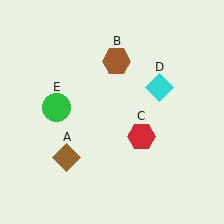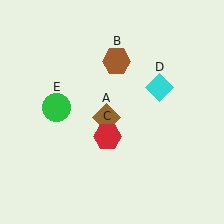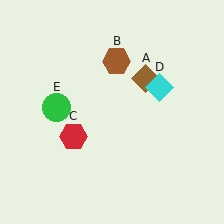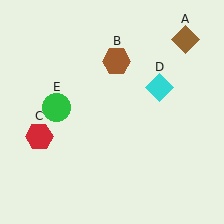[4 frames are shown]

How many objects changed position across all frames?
2 objects changed position: brown diamond (object A), red hexagon (object C).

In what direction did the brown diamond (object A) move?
The brown diamond (object A) moved up and to the right.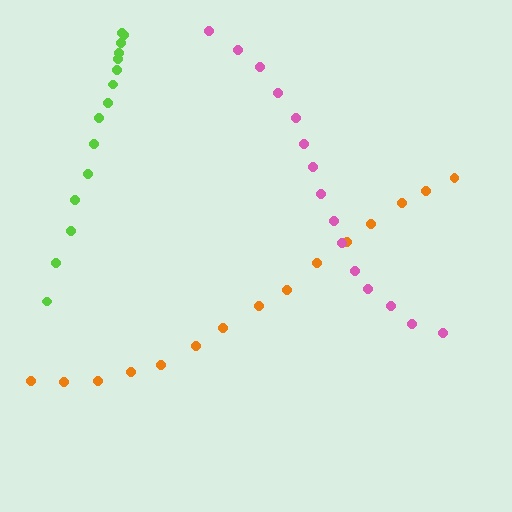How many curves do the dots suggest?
There are 3 distinct paths.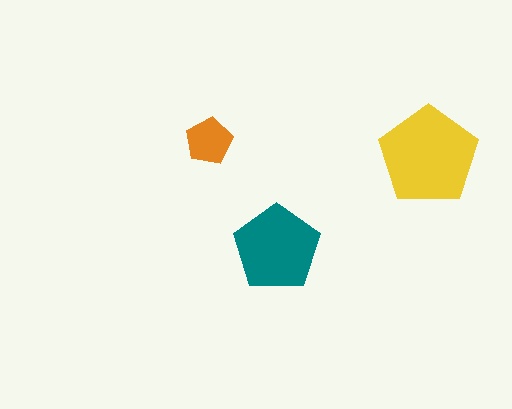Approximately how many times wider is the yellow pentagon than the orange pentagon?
About 2 times wider.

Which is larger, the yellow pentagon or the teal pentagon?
The yellow one.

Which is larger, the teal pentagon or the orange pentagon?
The teal one.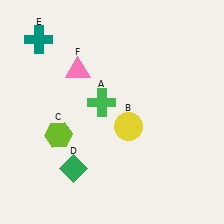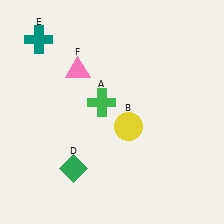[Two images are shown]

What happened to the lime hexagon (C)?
The lime hexagon (C) was removed in Image 2. It was in the bottom-left area of Image 1.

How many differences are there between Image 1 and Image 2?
There is 1 difference between the two images.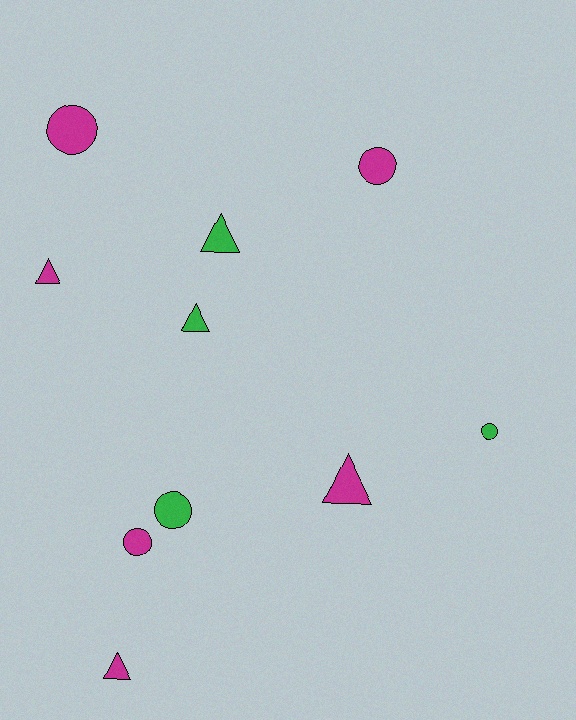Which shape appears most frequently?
Triangle, with 5 objects.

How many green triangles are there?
There are 2 green triangles.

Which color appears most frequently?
Magenta, with 6 objects.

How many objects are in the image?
There are 10 objects.